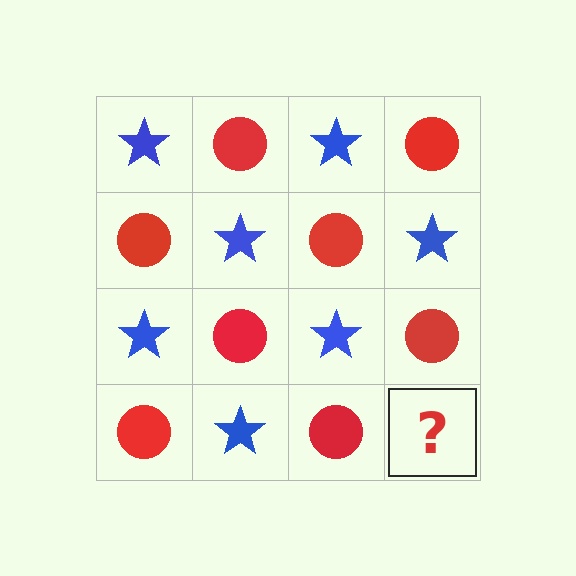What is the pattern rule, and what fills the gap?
The rule is that it alternates blue star and red circle in a checkerboard pattern. The gap should be filled with a blue star.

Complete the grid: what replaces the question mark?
The question mark should be replaced with a blue star.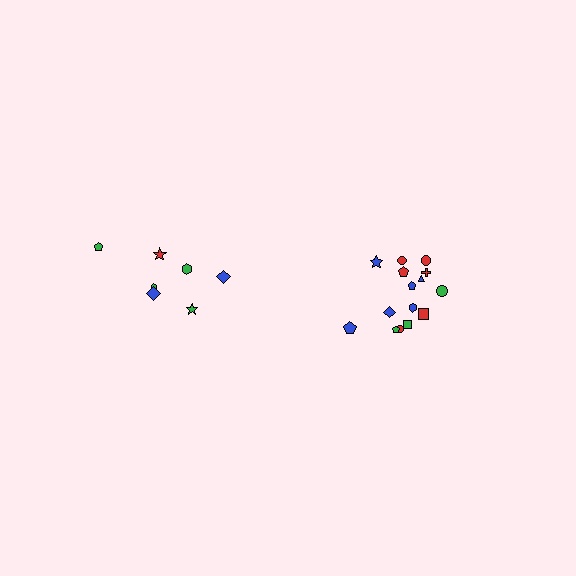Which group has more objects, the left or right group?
The right group.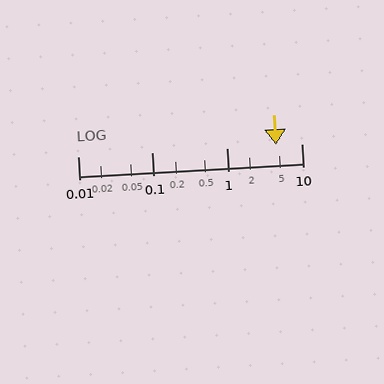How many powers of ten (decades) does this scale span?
The scale spans 3 decades, from 0.01 to 10.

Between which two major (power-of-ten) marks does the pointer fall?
The pointer is between 1 and 10.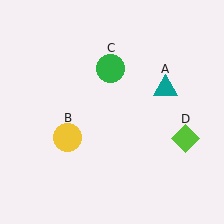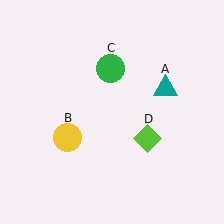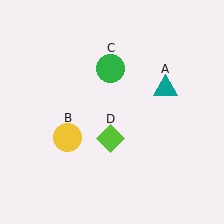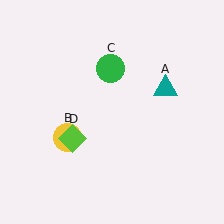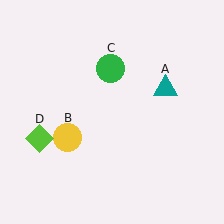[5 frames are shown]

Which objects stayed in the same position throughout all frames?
Teal triangle (object A) and yellow circle (object B) and green circle (object C) remained stationary.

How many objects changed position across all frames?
1 object changed position: lime diamond (object D).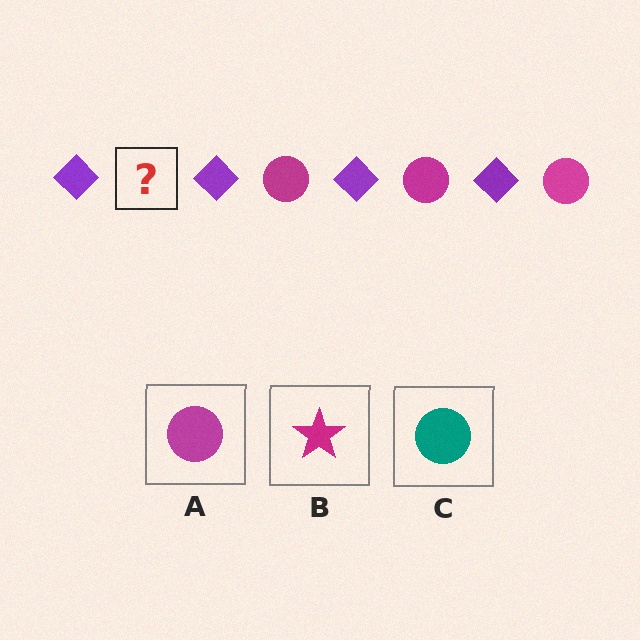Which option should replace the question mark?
Option A.